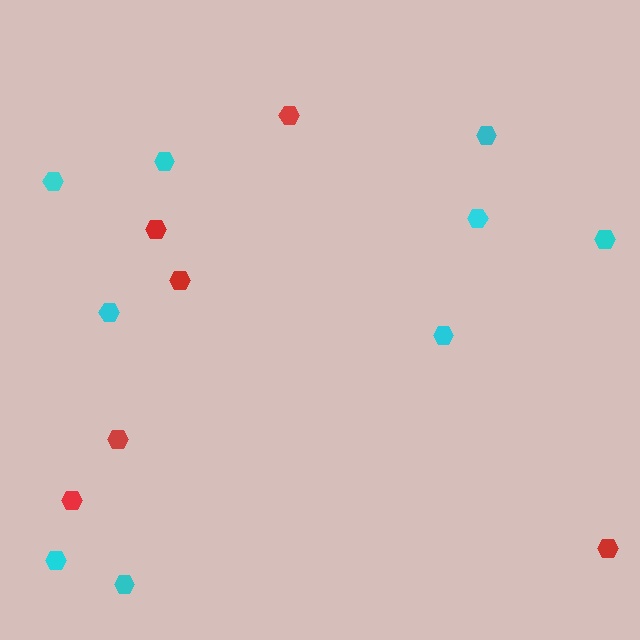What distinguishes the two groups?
There are 2 groups: one group of red hexagons (6) and one group of cyan hexagons (9).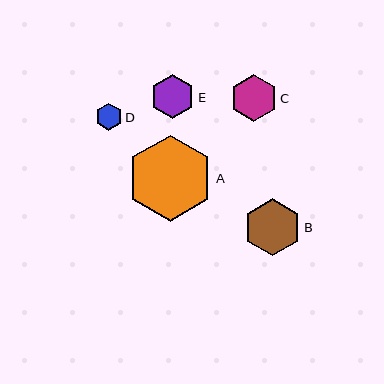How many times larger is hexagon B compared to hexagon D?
Hexagon B is approximately 2.1 times the size of hexagon D.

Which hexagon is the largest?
Hexagon A is the largest with a size of approximately 86 pixels.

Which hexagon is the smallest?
Hexagon D is the smallest with a size of approximately 27 pixels.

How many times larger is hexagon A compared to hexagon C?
Hexagon A is approximately 1.8 times the size of hexagon C.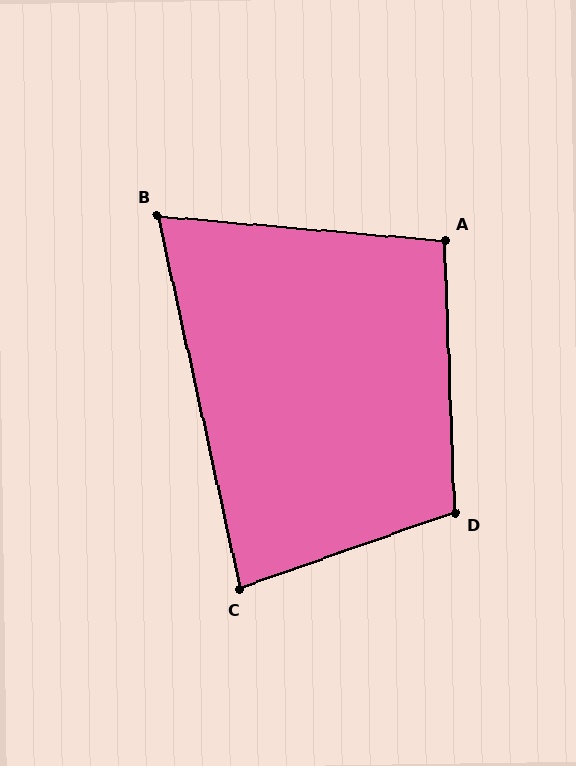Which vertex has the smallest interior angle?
B, at approximately 73 degrees.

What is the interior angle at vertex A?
Approximately 97 degrees (obtuse).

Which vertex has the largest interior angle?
D, at approximately 107 degrees.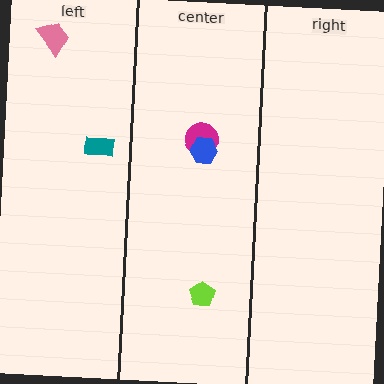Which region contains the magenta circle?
The center region.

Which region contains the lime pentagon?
The center region.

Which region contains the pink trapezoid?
The left region.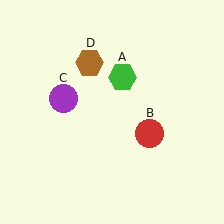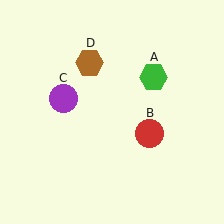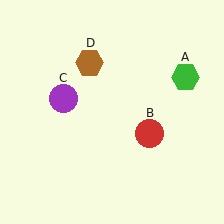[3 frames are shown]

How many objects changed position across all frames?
1 object changed position: green hexagon (object A).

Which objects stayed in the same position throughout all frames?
Red circle (object B) and purple circle (object C) and brown hexagon (object D) remained stationary.